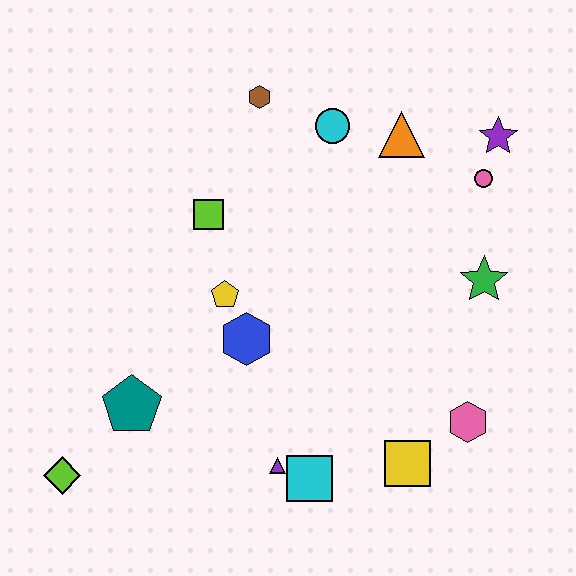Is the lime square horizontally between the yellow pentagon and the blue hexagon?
No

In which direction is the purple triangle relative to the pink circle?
The purple triangle is below the pink circle.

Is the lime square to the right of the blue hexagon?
No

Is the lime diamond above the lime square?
No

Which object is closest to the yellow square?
The pink hexagon is closest to the yellow square.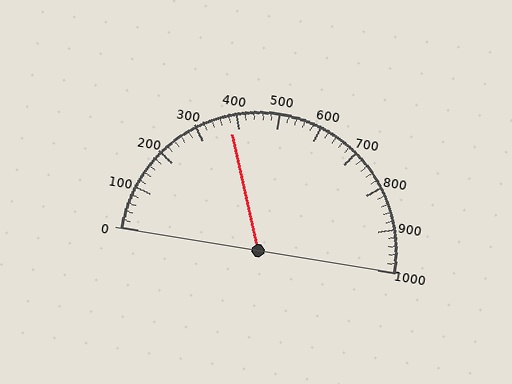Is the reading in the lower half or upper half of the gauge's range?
The reading is in the lower half of the range (0 to 1000).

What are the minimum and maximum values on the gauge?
The gauge ranges from 0 to 1000.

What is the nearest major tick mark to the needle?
The nearest major tick mark is 400.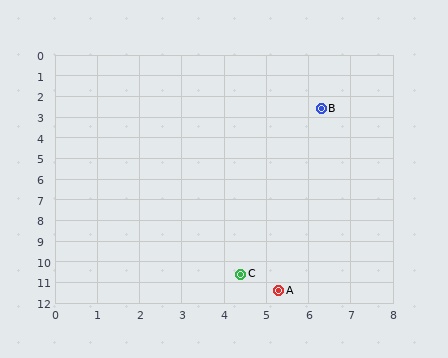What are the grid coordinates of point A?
Point A is at approximately (5.3, 11.4).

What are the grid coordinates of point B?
Point B is at approximately (6.3, 2.6).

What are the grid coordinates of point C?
Point C is at approximately (4.4, 10.6).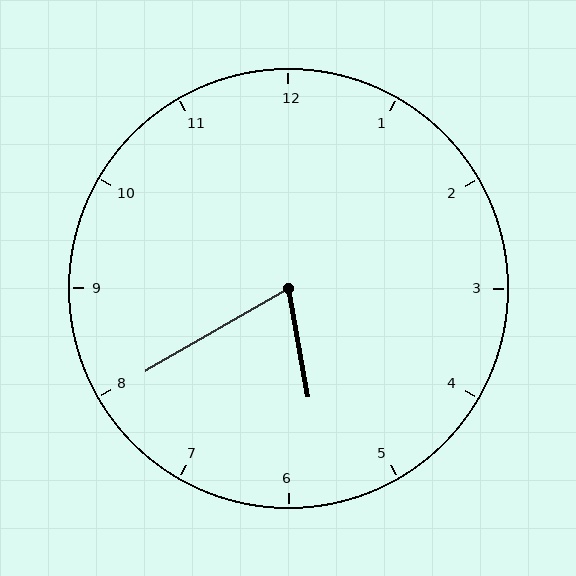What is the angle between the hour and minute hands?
Approximately 70 degrees.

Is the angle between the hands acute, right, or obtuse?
It is acute.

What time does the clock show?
5:40.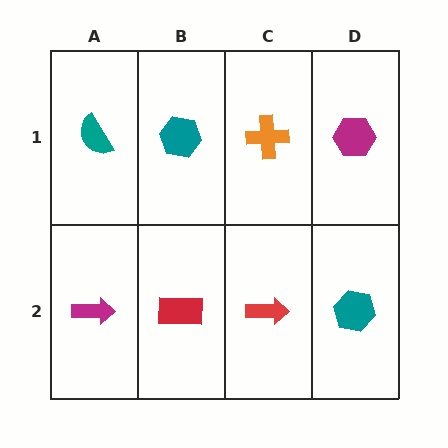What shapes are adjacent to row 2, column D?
A magenta hexagon (row 1, column D), a red arrow (row 2, column C).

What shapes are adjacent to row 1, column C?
A red arrow (row 2, column C), a teal hexagon (row 1, column B), a magenta hexagon (row 1, column D).